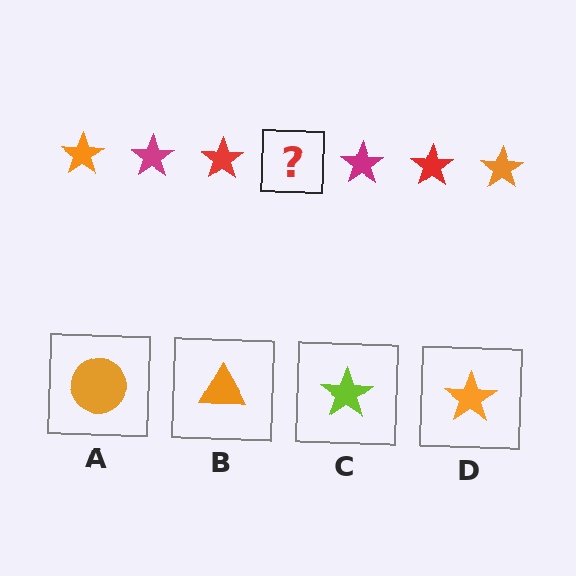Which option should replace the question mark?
Option D.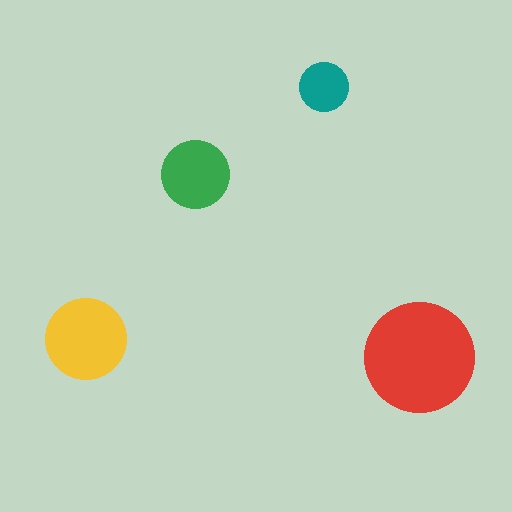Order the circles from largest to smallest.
the red one, the yellow one, the green one, the teal one.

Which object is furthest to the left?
The yellow circle is leftmost.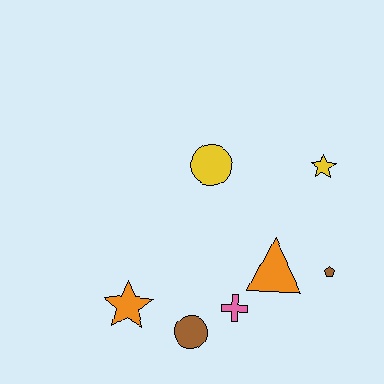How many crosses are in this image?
There is 1 cross.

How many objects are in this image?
There are 7 objects.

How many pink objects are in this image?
There is 1 pink object.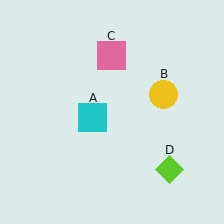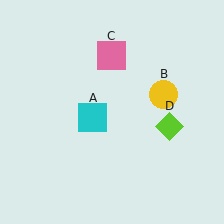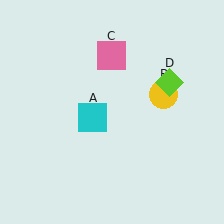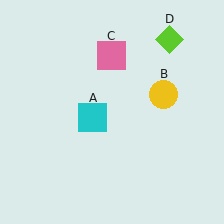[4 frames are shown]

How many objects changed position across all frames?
1 object changed position: lime diamond (object D).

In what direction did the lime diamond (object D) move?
The lime diamond (object D) moved up.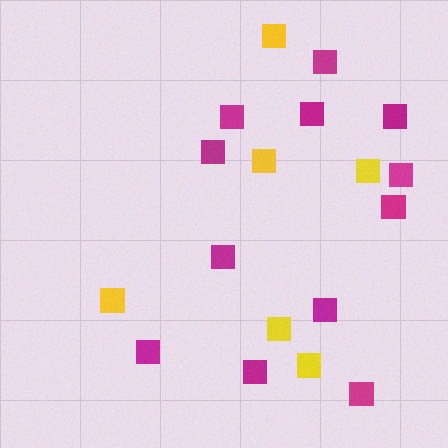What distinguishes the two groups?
There are 2 groups: one group of magenta squares (12) and one group of yellow squares (6).